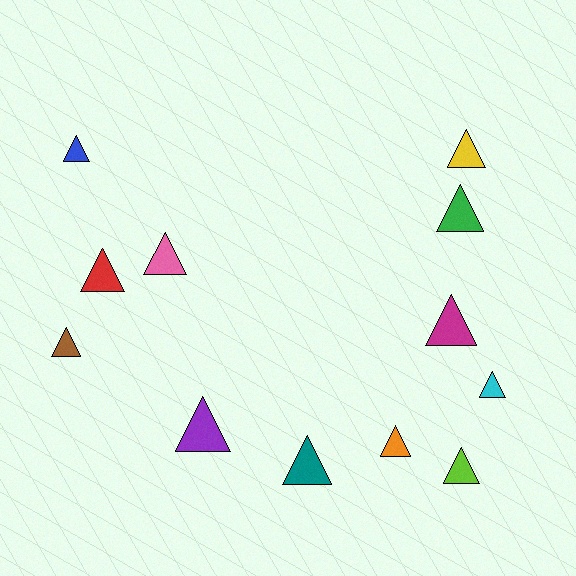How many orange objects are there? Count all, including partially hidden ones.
There is 1 orange object.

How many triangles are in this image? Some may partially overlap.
There are 12 triangles.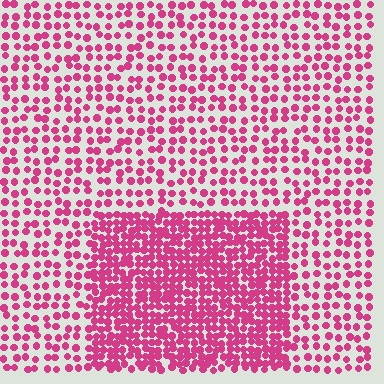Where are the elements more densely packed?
The elements are more densely packed inside the rectangle boundary.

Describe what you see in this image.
The image contains small magenta elements arranged at two different densities. A rectangle-shaped region is visible where the elements are more densely packed than the surrounding area.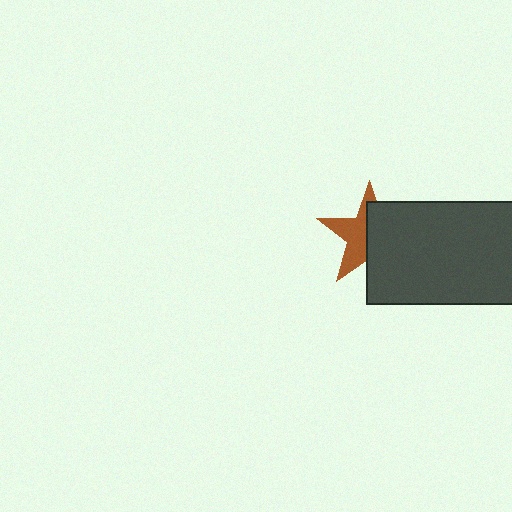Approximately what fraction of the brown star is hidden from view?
Roughly 53% of the brown star is hidden behind the dark gray rectangle.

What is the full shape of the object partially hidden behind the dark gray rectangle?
The partially hidden object is a brown star.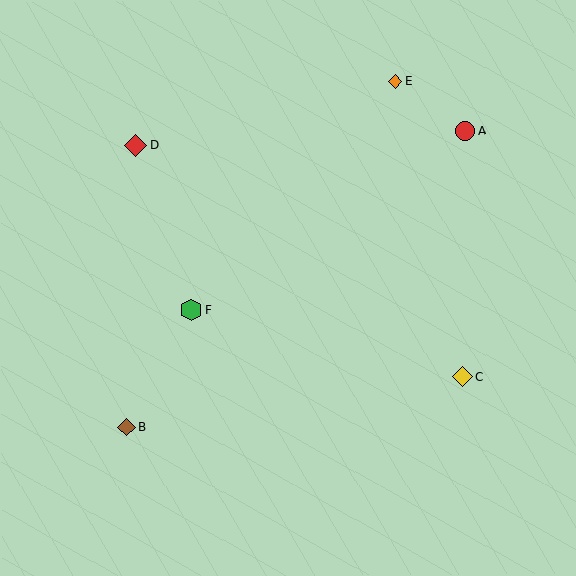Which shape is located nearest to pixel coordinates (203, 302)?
The green hexagon (labeled F) at (191, 310) is nearest to that location.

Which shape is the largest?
The red diamond (labeled D) is the largest.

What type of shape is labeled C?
Shape C is a yellow diamond.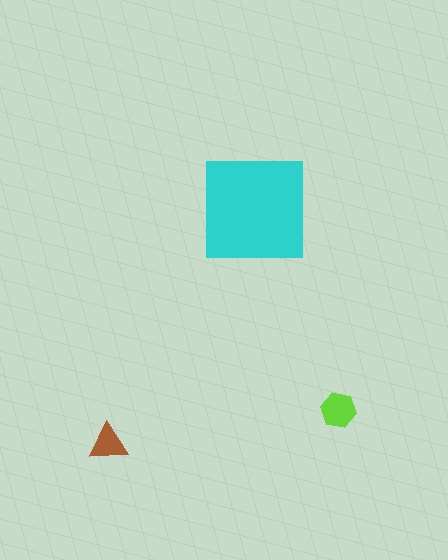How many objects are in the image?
There are 3 objects in the image.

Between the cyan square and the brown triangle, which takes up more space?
The cyan square.